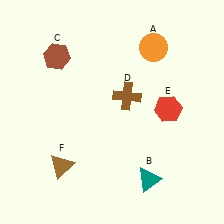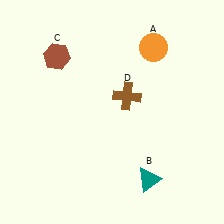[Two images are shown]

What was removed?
The brown triangle (F), the red hexagon (E) were removed in Image 2.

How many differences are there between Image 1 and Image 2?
There are 2 differences between the two images.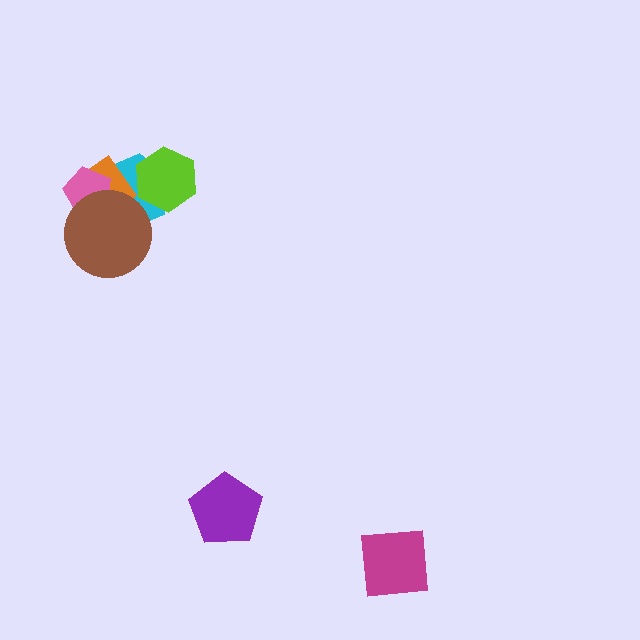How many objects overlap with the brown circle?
3 objects overlap with the brown circle.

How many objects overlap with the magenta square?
0 objects overlap with the magenta square.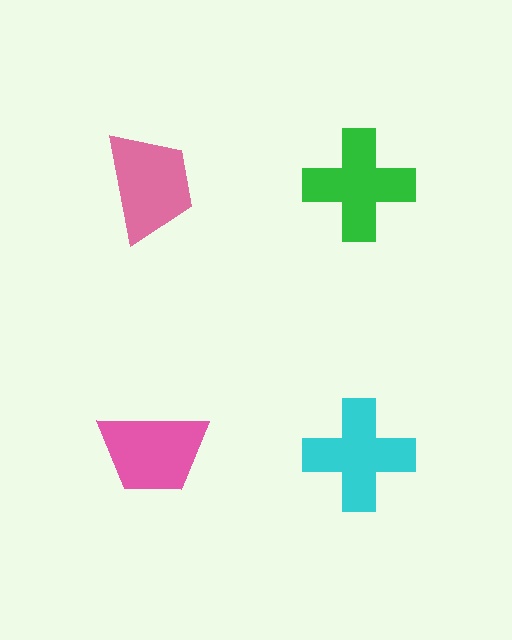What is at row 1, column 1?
A pink trapezoid.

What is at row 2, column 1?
A pink trapezoid.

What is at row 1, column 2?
A green cross.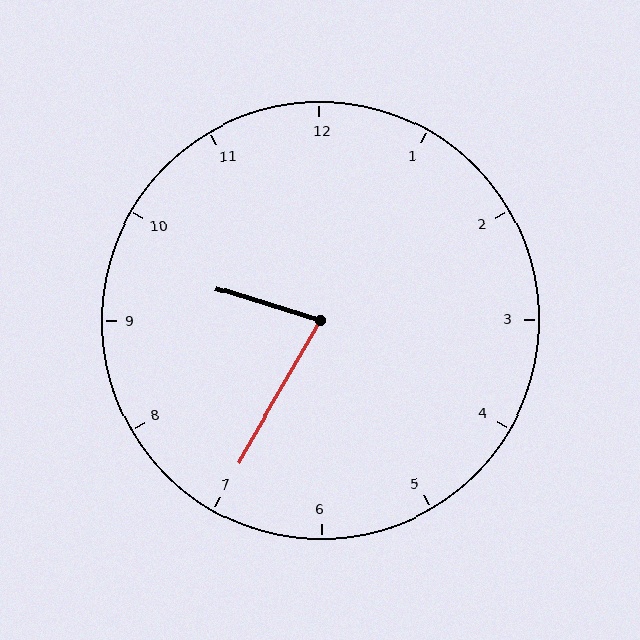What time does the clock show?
9:35.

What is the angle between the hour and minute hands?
Approximately 78 degrees.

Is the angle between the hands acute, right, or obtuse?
It is acute.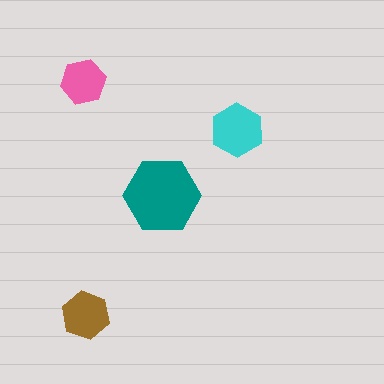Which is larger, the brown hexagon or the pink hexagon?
The brown one.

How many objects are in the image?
There are 4 objects in the image.